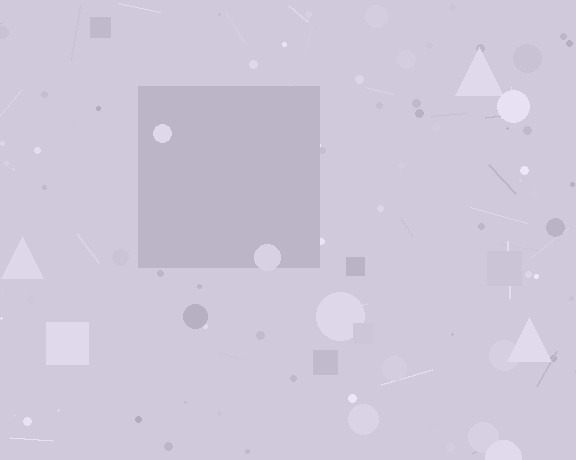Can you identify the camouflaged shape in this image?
The camouflaged shape is a square.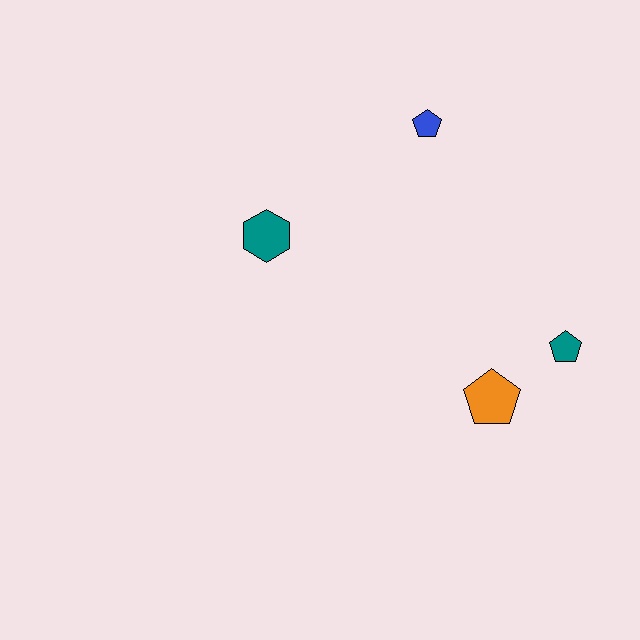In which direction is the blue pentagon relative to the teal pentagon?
The blue pentagon is above the teal pentagon.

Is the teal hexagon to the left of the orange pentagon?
Yes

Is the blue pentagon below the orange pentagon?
No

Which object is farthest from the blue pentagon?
The orange pentagon is farthest from the blue pentagon.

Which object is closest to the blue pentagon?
The teal hexagon is closest to the blue pentagon.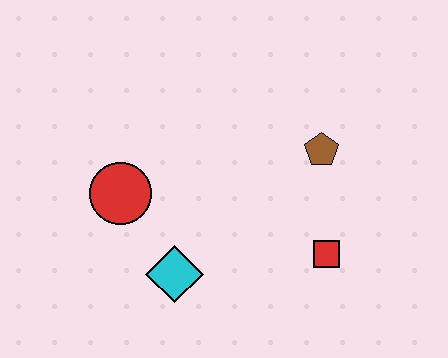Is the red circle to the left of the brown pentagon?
Yes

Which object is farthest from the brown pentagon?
The red circle is farthest from the brown pentagon.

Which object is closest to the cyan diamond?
The red circle is closest to the cyan diamond.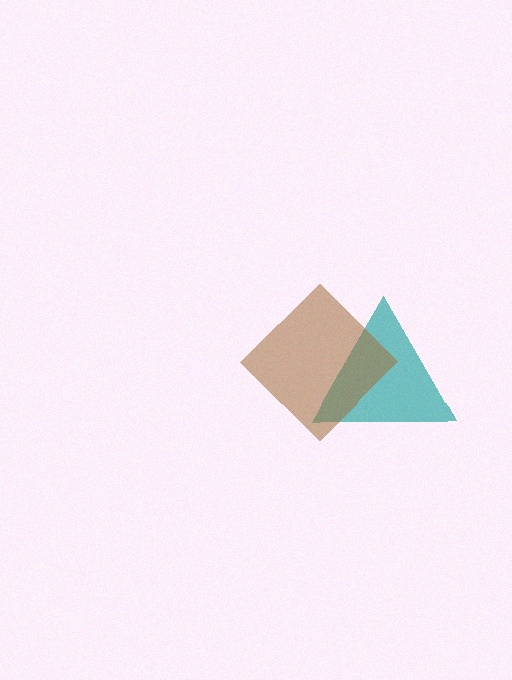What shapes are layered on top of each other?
The layered shapes are: a teal triangle, a brown diamond.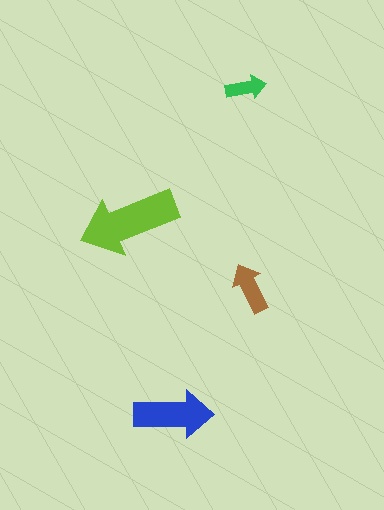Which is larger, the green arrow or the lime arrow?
The lime one.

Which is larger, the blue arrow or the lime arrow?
The lime one.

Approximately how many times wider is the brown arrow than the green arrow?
About 1.5 times wider.